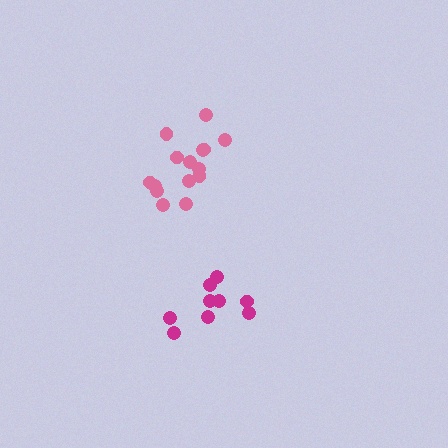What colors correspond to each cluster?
The clusters are colored: magenta, pink.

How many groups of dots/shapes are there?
There are 2 groups.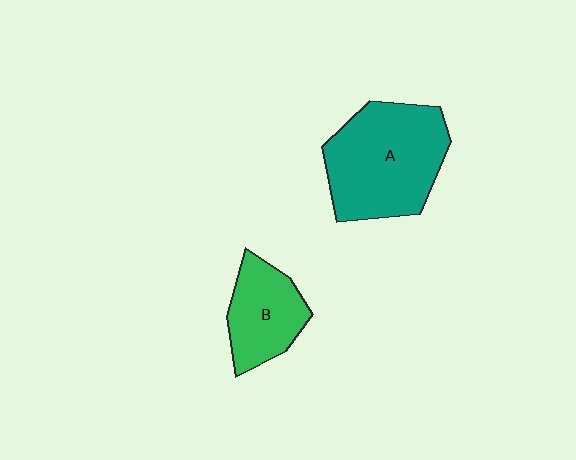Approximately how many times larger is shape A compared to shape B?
Approximately 1.8 times.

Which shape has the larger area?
Shape A (teal).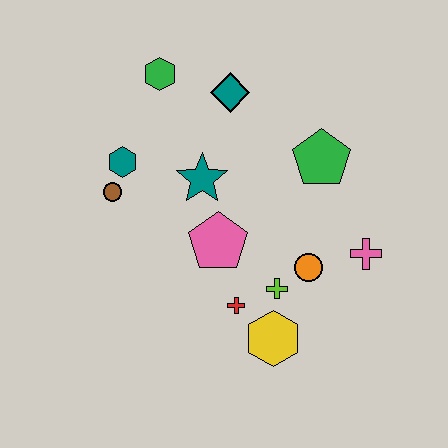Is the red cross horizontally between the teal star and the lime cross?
Yes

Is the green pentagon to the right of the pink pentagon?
Yes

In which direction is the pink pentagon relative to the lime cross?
The pink pentagon is to the left of the lime cross.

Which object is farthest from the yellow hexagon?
The green hexagon is farthest from the yellow hexagon.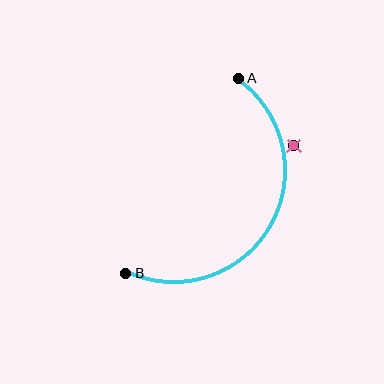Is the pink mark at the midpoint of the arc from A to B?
No — the pink mark does not lie on the arc at all. It sits slightly outside the curve.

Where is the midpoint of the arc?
The arc midpoint is the point on the curve farthest from the straight line joining A and B. It sits to the right of that line.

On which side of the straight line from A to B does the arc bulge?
The arc bulges to the right of the straight line connecting A and B.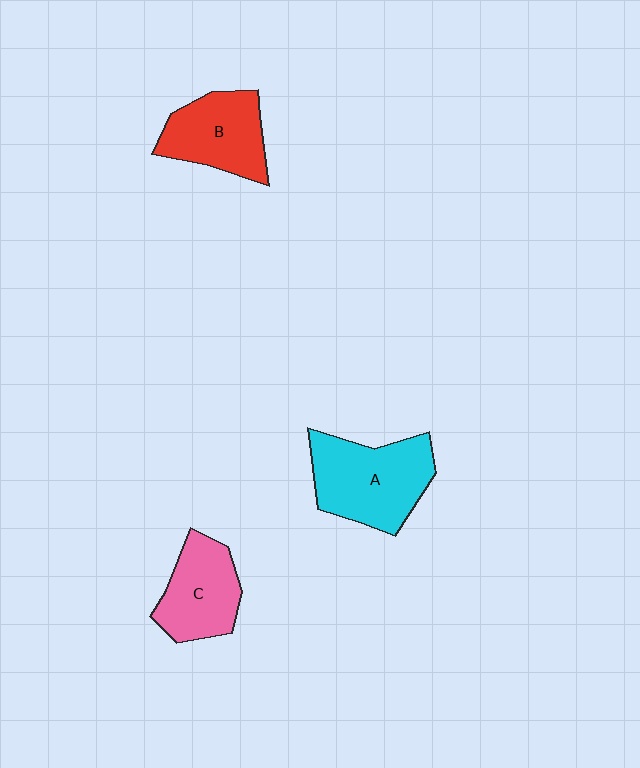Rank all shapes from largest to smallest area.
From largest to smallest: A (cyan), B (red), C (pink).